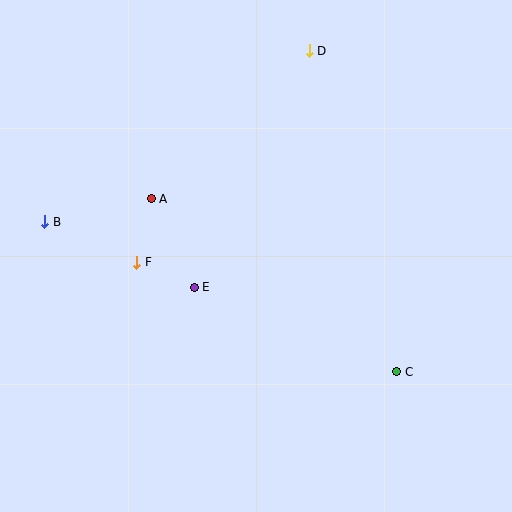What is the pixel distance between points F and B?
The distance between F and B is 101 pixels.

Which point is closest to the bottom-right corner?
Point C is closest to the bottom-right corner.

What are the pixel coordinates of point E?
Point E is at (194, 287).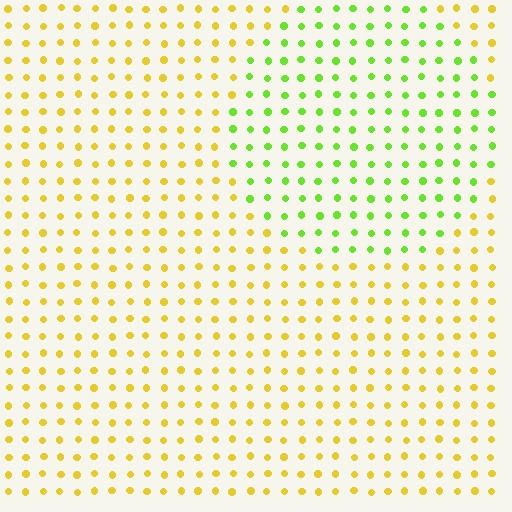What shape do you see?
I see a circle.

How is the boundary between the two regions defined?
The boundary is defined purely by a slight shift in hue (about 49 degrees). Spacing, size, and orientation are identical on both sides.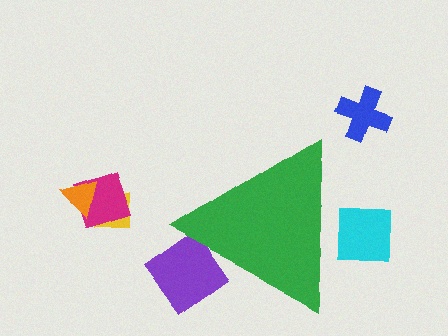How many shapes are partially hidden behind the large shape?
2 shapes are partially hidden.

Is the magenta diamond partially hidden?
No, the magenta diamond is fully visible.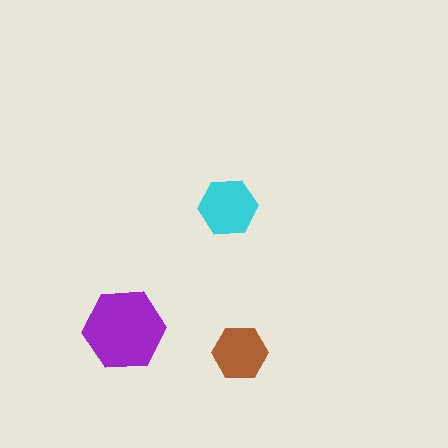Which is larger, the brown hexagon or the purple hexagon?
The purple one.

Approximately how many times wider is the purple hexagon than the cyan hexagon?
About 1.5 times wider.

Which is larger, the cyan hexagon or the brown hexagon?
The cyan one.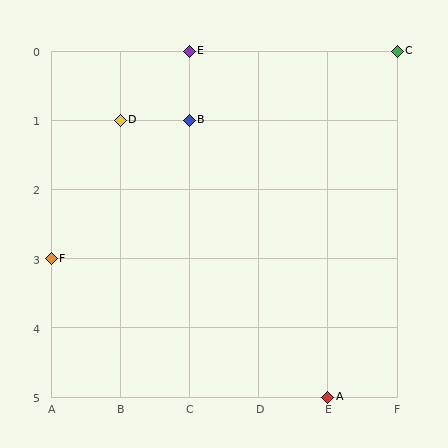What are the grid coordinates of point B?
Point B is at grid coordinates (C, 1).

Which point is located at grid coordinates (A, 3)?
Point F is at (A, 3).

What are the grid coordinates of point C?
Point C is at grid coordinates (F, 0).